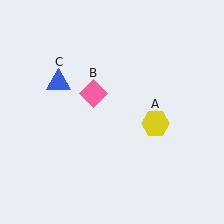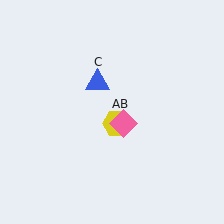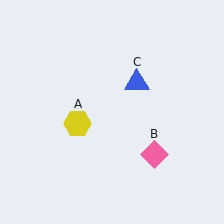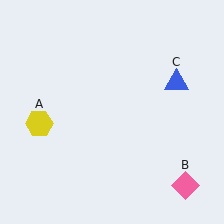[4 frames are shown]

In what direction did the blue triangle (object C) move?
The blue triangle (object C) moved right.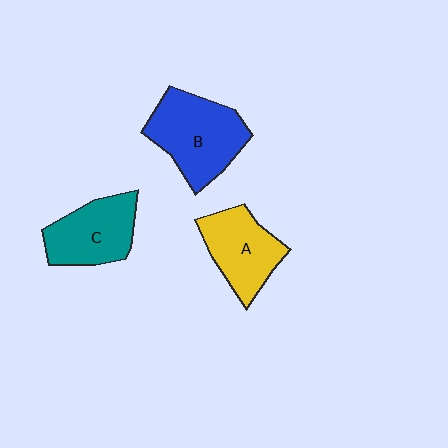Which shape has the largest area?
Shape B (blue).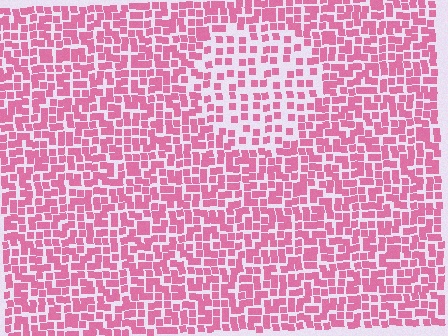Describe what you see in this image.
The image contains small pink elements arranged at two different densities. A circle-shaped region is visible where the elements are less densely packed than the surrounding area.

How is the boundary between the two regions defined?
The boundary is defined by a change in element density (approximately 1.9x ratio). All elements are the same color, size, and shape.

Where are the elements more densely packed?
The elements are more densely packed outside the circle boundary.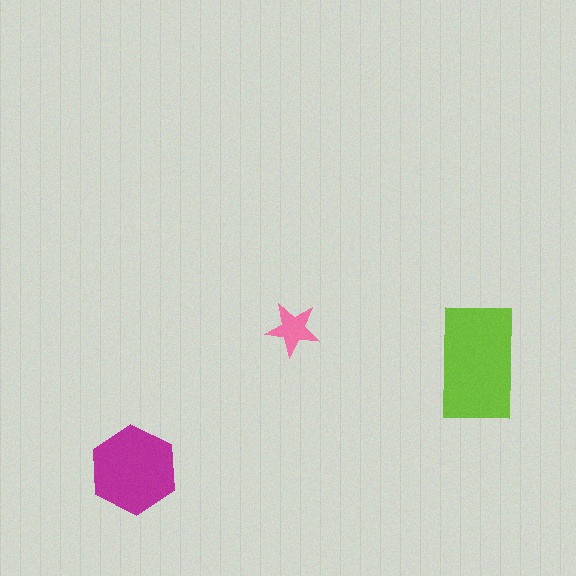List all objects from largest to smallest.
The lime rectangle, the magenta hexagon, the pink star.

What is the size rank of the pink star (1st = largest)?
3rd.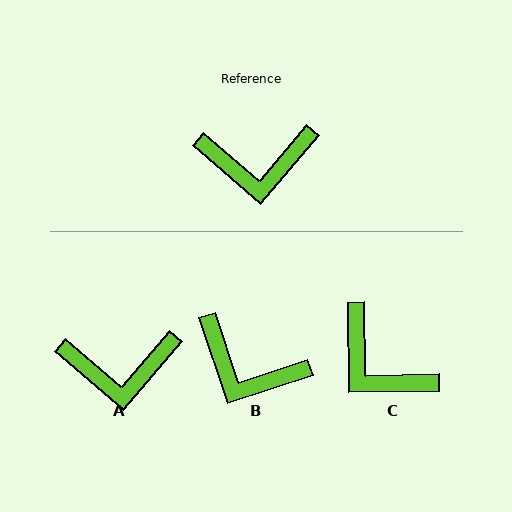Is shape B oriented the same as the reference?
No, it is off by about 31 degrees.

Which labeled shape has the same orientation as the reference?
A.